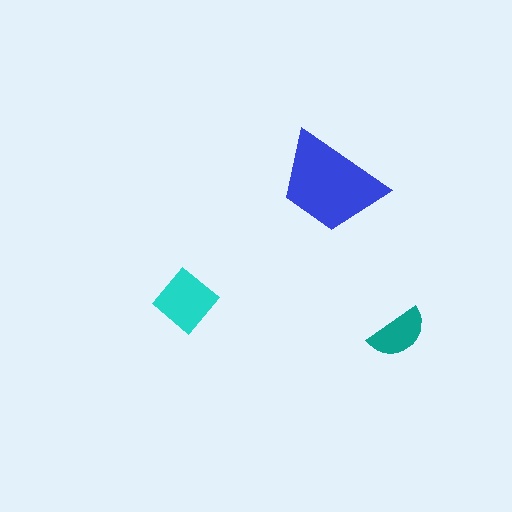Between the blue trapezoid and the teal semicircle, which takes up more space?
The blue trapezoid.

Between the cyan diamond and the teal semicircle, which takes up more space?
The cyan diamond.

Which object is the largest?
The blue trapezoid.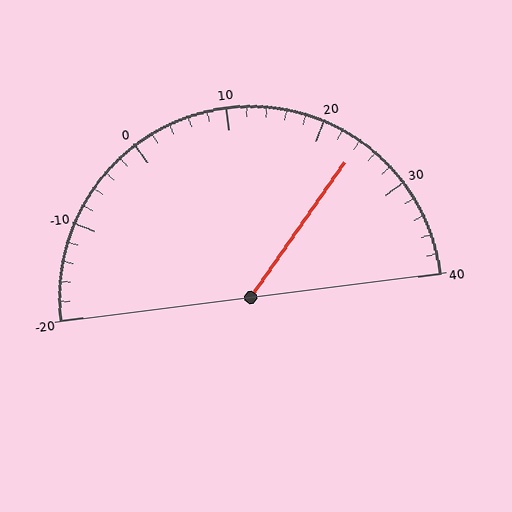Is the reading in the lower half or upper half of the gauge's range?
The reading is in the upper half of the range (-20 to 40).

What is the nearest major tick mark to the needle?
The nearest major tick mark is 20.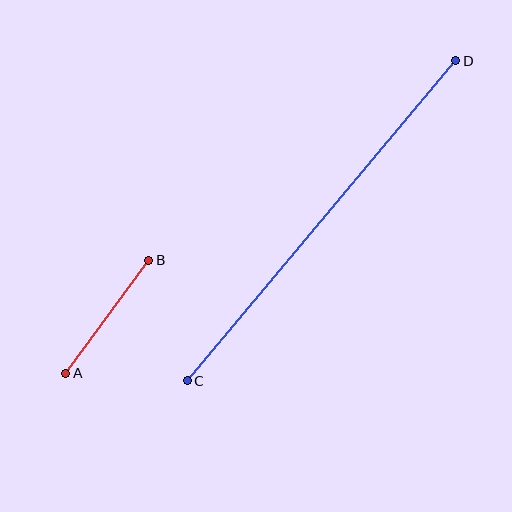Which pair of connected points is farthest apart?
Points C and D are farthest apart.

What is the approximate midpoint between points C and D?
The midpoint is at approximately (321, 221) pixels.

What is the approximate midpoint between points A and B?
The midpoint is at approximately (107, 317) pixels.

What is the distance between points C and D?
The distance is approximately 418 pixels.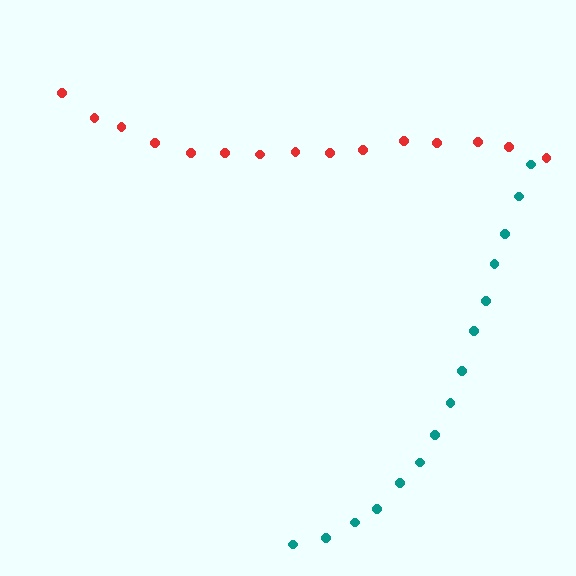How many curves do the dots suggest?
There are 2 distinct paths.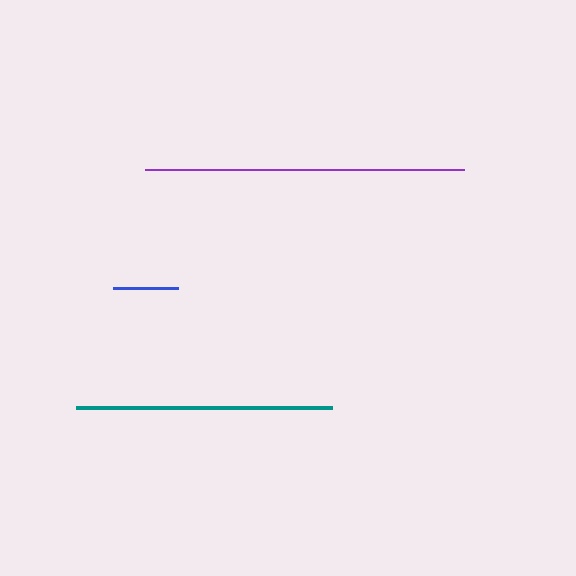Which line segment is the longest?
The purple line is the longest at approximately 318 pixels.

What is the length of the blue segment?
The blue segment is approximately 65 pixels long.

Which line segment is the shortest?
The blue line is the shortest at approximately 65 pixels.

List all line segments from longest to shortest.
From longest to shortest: purple, teal, blue.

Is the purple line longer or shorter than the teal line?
The purple line is longer than the teal line.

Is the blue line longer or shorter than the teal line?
The teal line is longer than the blue line.